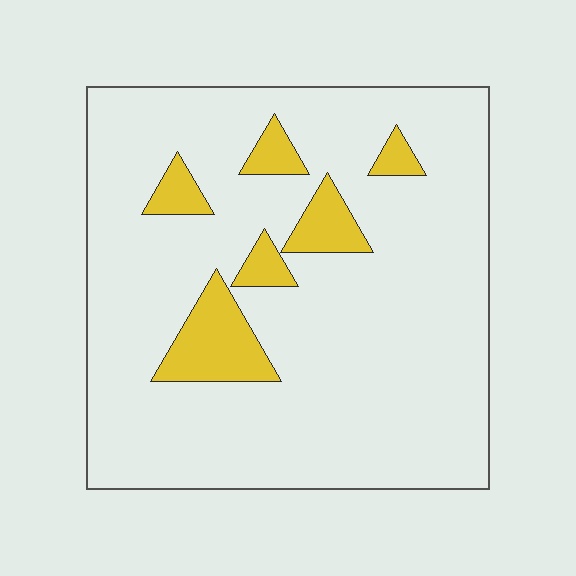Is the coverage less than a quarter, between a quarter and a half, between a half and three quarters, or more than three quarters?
Less than a quarter.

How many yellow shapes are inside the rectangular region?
6.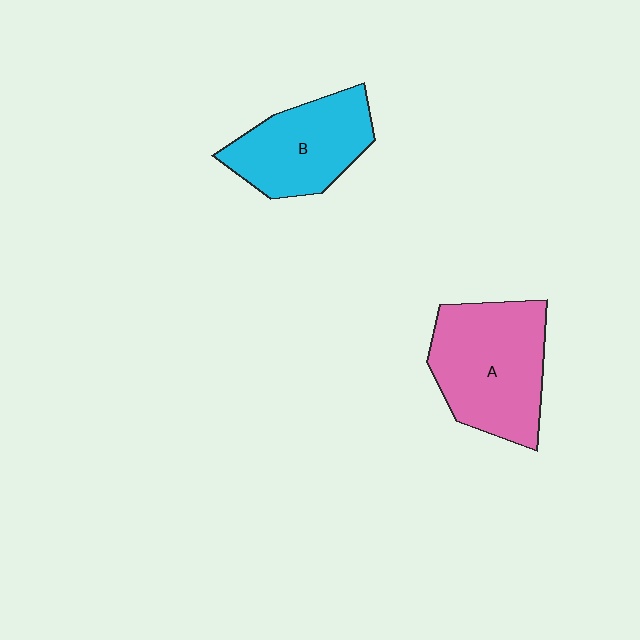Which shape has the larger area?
Shape A (pink).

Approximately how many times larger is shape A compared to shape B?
Approximately 1.3 times.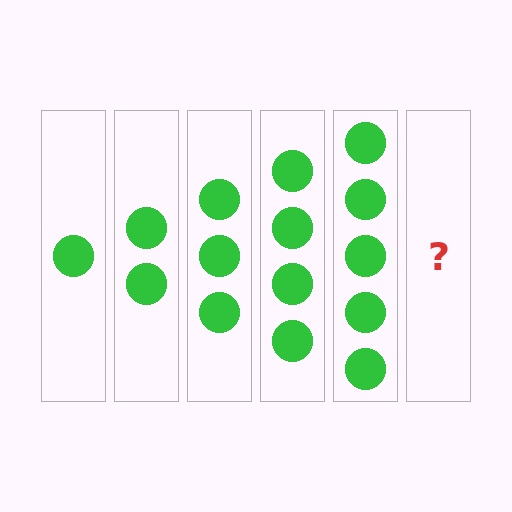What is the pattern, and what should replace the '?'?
The pattern is that each step adds one more circle. The '?' should be 6 circles.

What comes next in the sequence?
The next element should be 6 circles.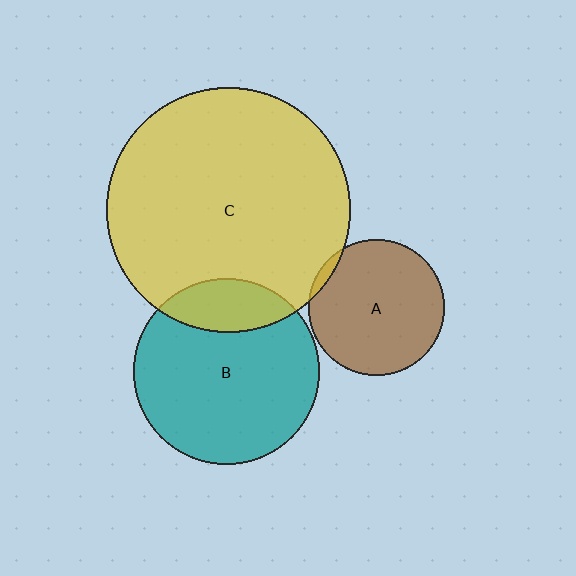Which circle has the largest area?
Circle C (yellow).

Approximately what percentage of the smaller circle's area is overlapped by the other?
Approximately 5%.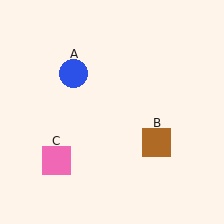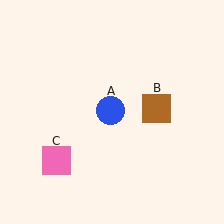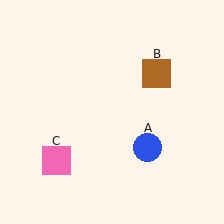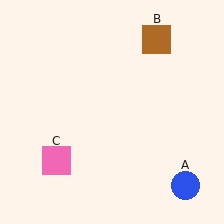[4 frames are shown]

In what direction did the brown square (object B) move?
The brown square (object B) moved up.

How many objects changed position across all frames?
2 objects changed position: blue circle (object A), brown square (object B).